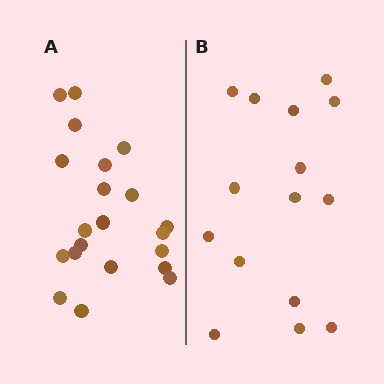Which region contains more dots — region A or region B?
Region A (the left region) has more dots.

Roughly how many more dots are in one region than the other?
Region A has about 6 more dots than region B.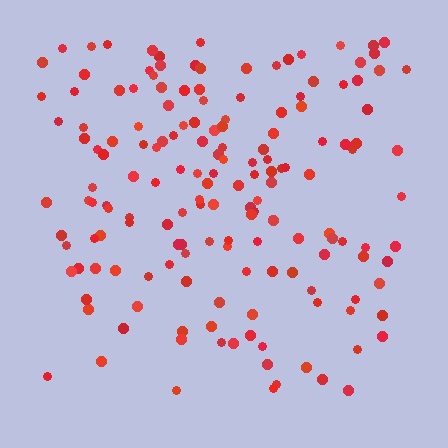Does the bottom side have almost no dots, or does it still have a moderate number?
Still a moderate number, just noticeably fewer than the top.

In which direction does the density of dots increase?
From bottom to top, with the top side densest.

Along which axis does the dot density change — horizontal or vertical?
Vertical.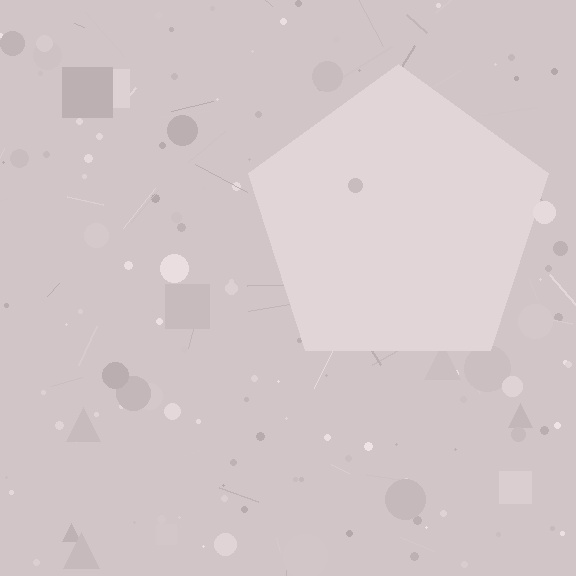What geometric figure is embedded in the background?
A pentagon is embedded in the background.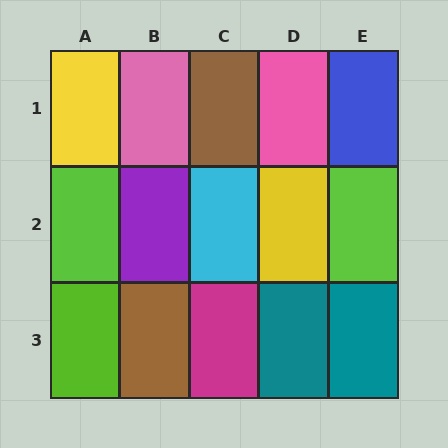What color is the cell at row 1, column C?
Brown.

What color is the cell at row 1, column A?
Yellow.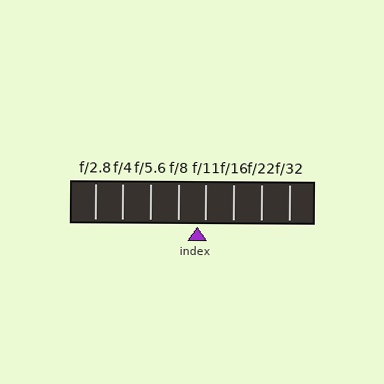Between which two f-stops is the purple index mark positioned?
The index mark is between f/8 and f/11.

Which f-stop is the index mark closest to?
The index mark is closest to f/11.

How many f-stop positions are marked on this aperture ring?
There are 8 f-stop positions marked.